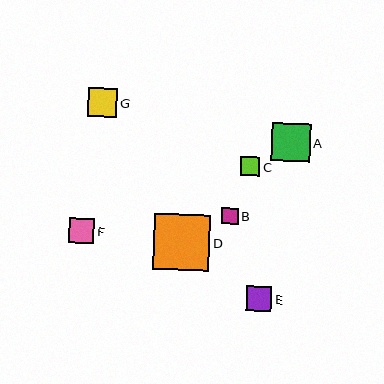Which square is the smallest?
Square B is the smallest with a size of approximately 16 pixels.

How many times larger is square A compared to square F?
Square A is approximately 1.6 times the size of square F.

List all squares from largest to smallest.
From largest to smallest: D, A, G, E, F, C, B.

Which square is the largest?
Square D is the largest with a size of approximately 56 pixels.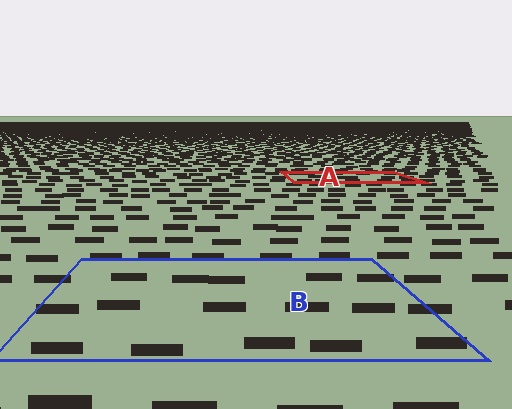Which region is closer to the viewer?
Region B is closer. The texture elements there are larger and more spread out.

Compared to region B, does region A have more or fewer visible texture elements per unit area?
Region A has more texture elements per unit area — they are packed more densely because it is farther away.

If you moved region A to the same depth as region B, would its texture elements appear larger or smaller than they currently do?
They would appear larger. At a closer depth, the same texture elements are projected at a bigger on-screen size.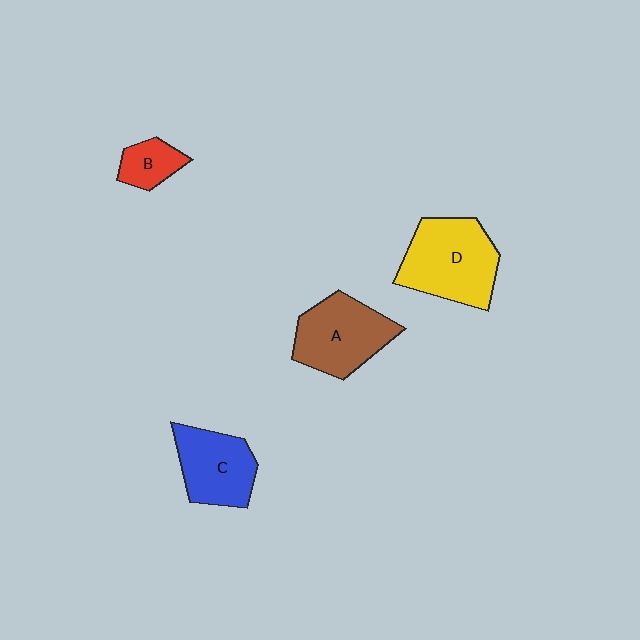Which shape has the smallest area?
Shape B (red).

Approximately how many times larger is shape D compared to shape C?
Approximately 1.3 times.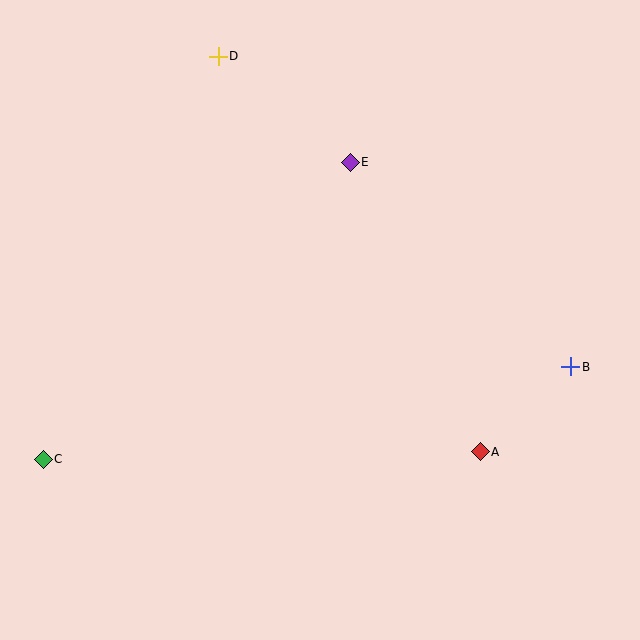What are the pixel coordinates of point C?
Point C is at (43, 459).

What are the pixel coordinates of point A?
Point A is at (480, 452).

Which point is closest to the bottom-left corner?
Point C is closest to the bottom-left corner.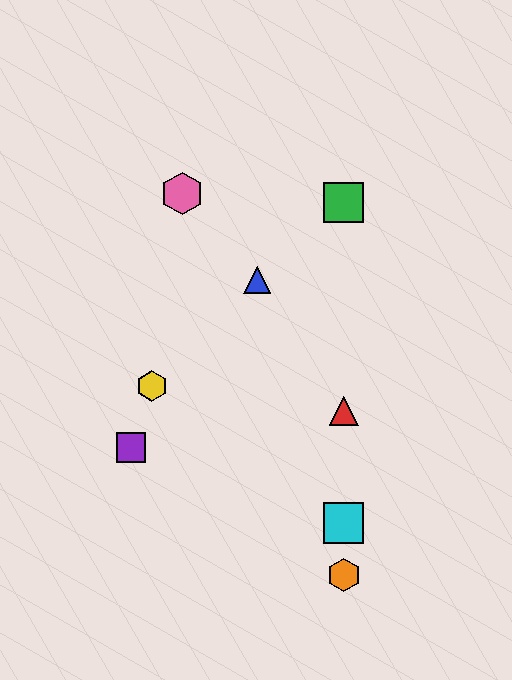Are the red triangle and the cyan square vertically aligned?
Yes, both are at x≈344.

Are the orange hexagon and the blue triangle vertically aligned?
No, the orange hexagon is at x≈344 and the blue triangle is at x≈257.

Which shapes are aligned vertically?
The red triangle, the green square, the orange hexagon, the cyan square are aligned vertically.